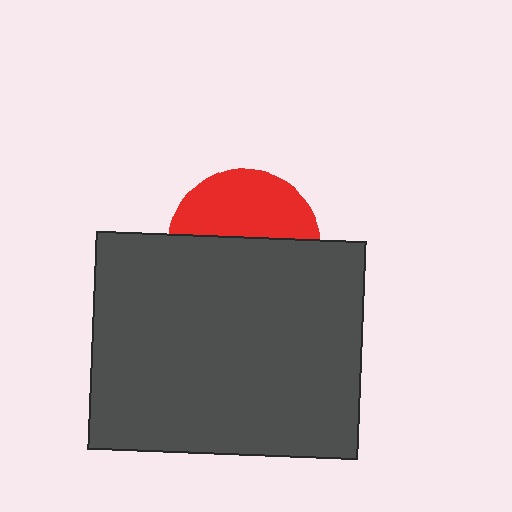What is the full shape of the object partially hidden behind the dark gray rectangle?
The partially hidden object is a red circle.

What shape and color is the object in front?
The object in front is a dark gray rectangle.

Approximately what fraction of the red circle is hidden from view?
Roughly 57% of the red circle is hidden behind the dark gray rectangle.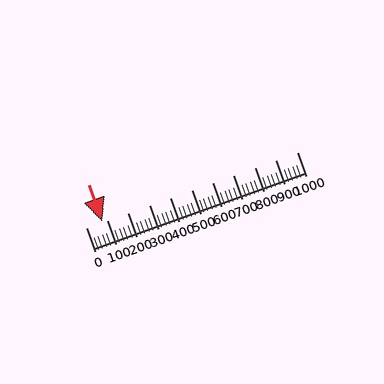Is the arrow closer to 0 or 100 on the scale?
The arrow is closer to 100.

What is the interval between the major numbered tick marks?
The major tick marks are spaced 100 units apart.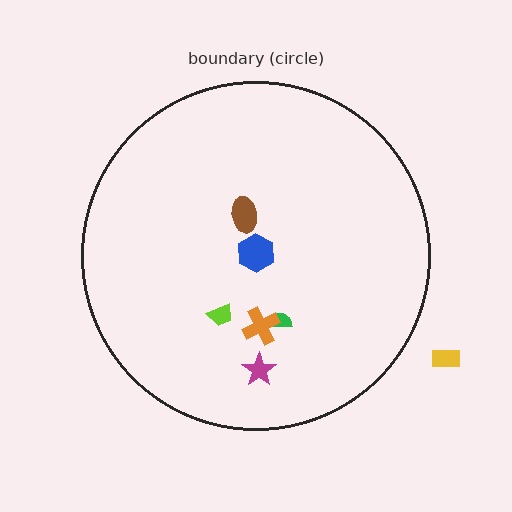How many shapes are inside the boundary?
6 inside, 1 outside.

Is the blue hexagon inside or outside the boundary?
Inside.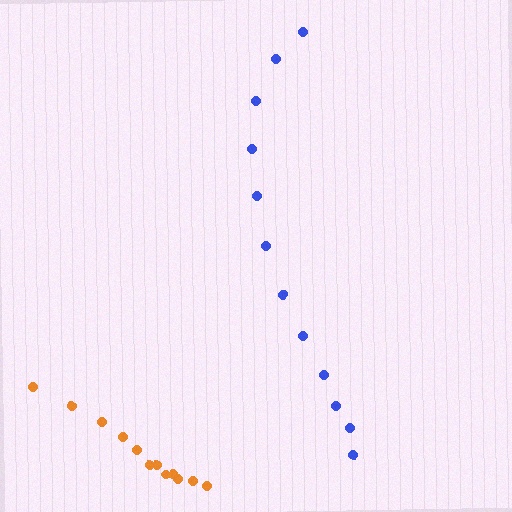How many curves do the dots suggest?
There are 2 distinct paths.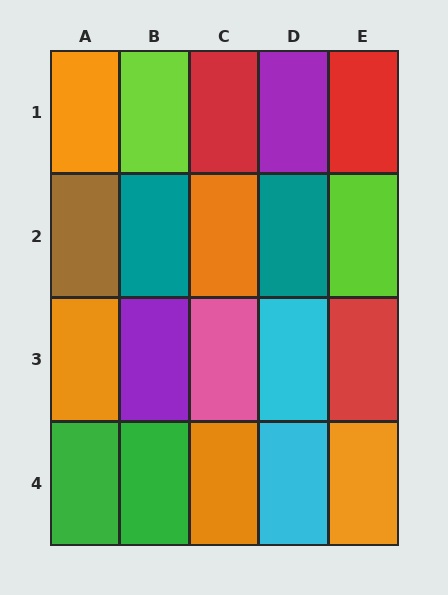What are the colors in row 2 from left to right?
Brown, teal, orange, teal, lime.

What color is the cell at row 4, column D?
Cyan.